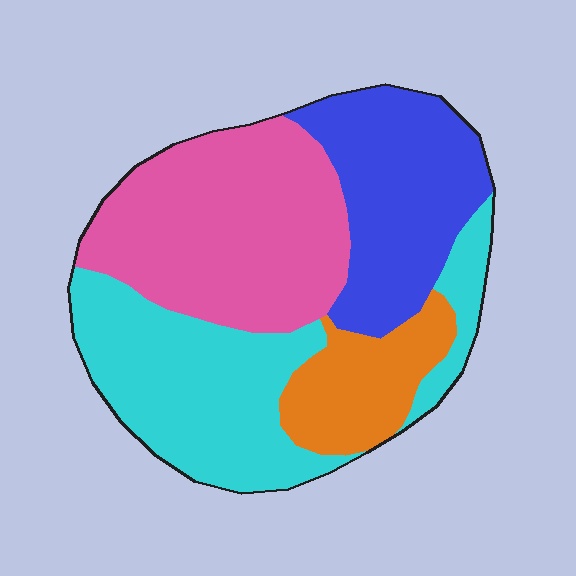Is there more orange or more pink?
Pink.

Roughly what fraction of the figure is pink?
Pink takes up about one third (1/3) of the figure.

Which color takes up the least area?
Orange, at roughly 15%.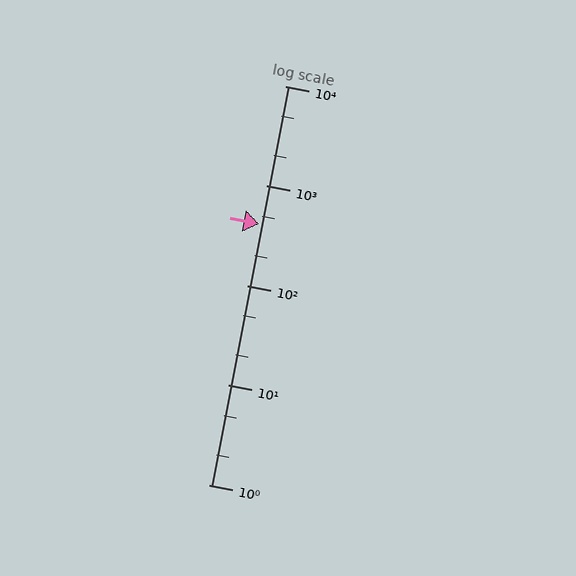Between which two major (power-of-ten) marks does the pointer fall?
The pointer is between 100 and 1000.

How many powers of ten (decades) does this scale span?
The scale spans 4 decades, from 1 to 10000.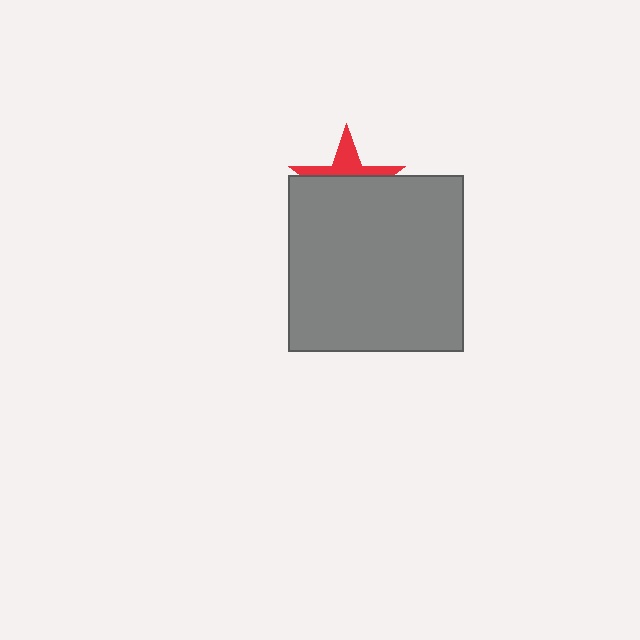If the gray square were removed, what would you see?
You would see the complete red star.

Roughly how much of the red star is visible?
A small part of it is visible (roughly 38%).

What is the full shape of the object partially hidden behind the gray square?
The partially hidden object is a red star.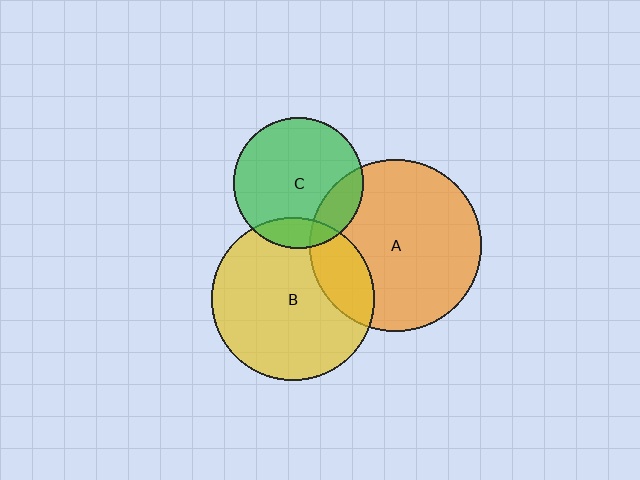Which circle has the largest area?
Circle A (orange).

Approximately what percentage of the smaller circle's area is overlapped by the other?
Approximately 15%.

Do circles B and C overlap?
Yes.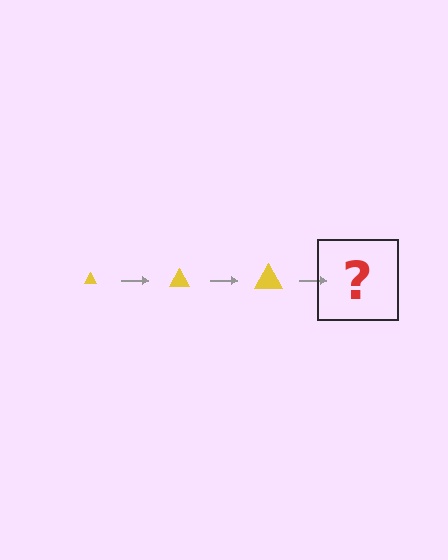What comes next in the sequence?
The next element should be a yellow triangle, larger than the previous one.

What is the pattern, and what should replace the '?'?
The pattern is that the triangle gets progressively larger each step. The '?' should be a yellow triangle, larger than the previous one.